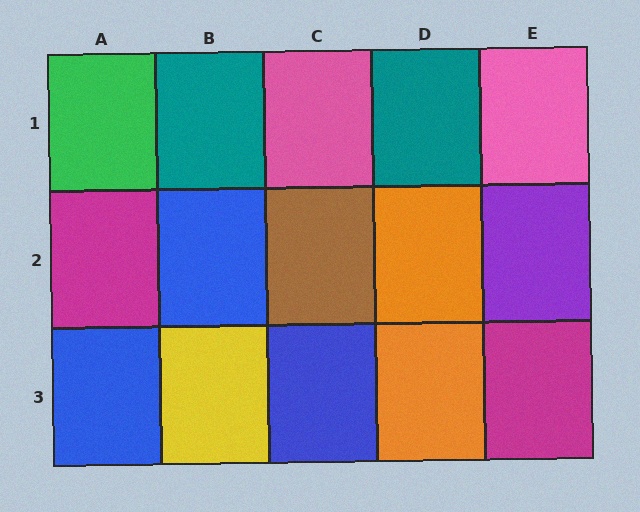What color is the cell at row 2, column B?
Blue.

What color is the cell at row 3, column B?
Yellow.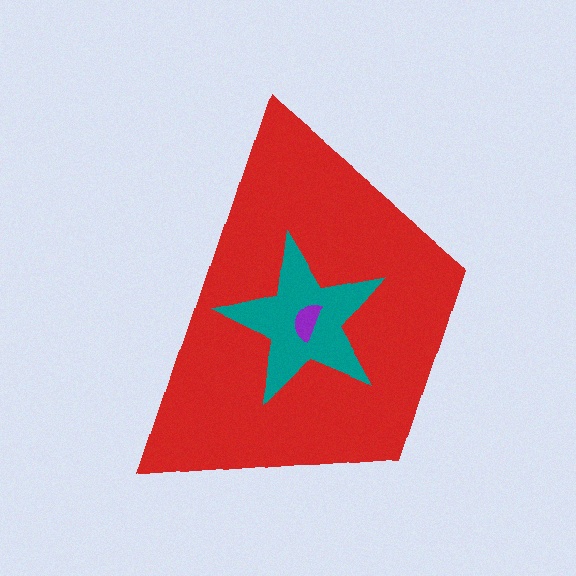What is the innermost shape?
The purple semicircle.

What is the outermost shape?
The red trapezoid.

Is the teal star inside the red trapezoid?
Yes.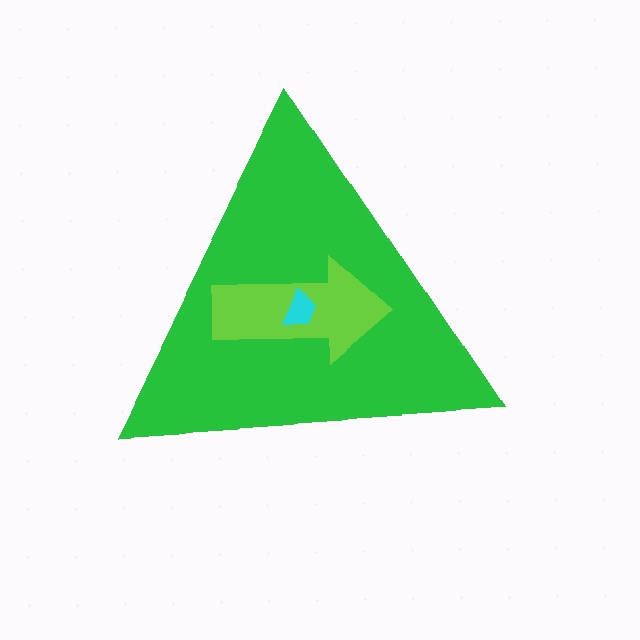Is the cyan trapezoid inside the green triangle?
Yes.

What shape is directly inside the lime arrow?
The cyan trapezoid.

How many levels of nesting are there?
3.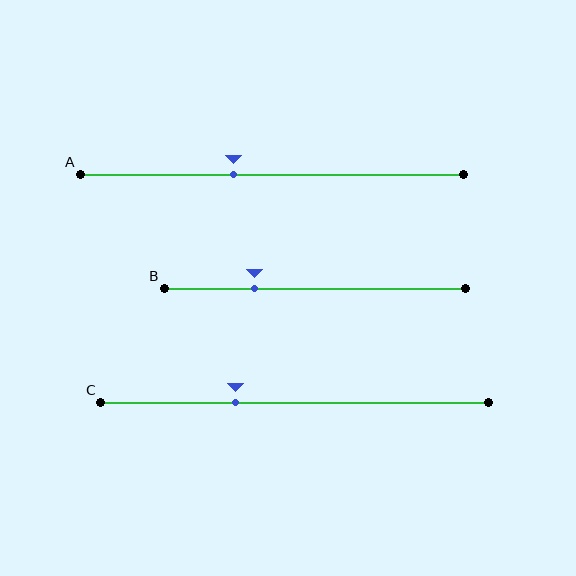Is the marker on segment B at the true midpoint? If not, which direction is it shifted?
No, the marker on segment B is shifted to the left by about 20% of the segment length.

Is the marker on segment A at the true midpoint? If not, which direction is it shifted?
No, the marker on segment A is shifted to the left by about 10% of the segment length.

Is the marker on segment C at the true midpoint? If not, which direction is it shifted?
No, the marker on segment C is shifted to the left by about 15% of the segment length.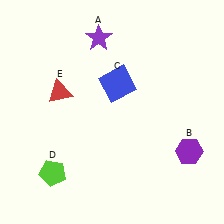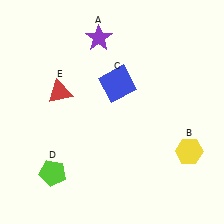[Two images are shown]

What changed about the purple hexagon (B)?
In Image 1, B is purple. In Image 2, it changed to yellow.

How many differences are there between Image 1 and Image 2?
There is 1 difference between the two images.